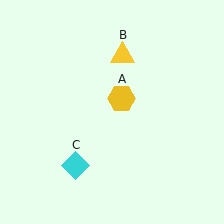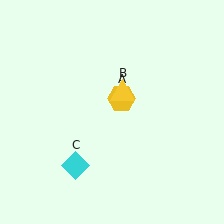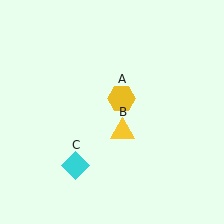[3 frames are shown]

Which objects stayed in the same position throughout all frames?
Yellow hexagon (object A) and cyan diamond (object C) remained stationary.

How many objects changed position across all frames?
1 object changed position: yellow triangle (object B).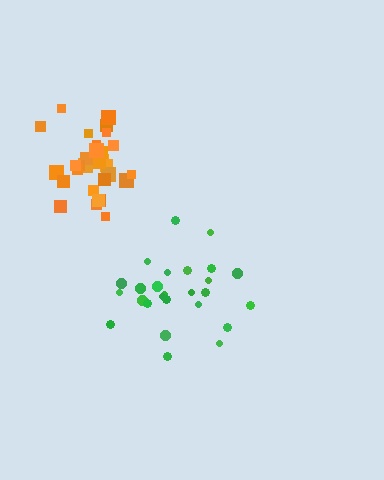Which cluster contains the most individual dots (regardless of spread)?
Orange (32).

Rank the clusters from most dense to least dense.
orange, green.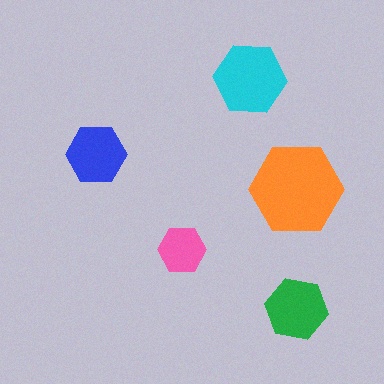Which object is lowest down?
The green hexagon is bottommost.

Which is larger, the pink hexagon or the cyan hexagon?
The cyan one.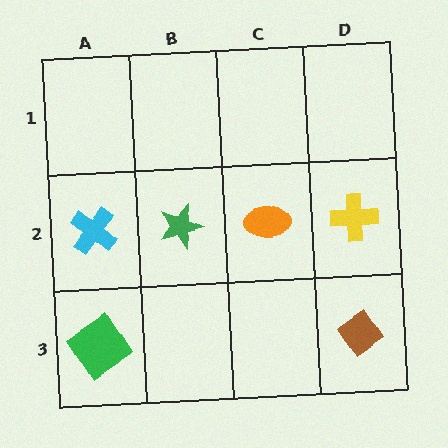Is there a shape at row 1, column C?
No, that cell is empty.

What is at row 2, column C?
An orange ellipse.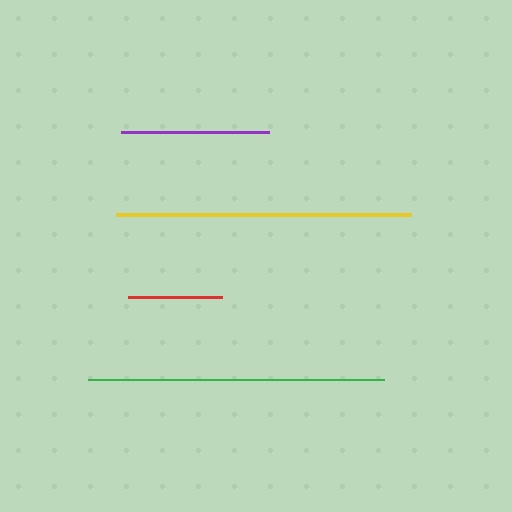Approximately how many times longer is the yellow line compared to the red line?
The yellow line is approximately 3.1 times the length of the red line.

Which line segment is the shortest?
The red line is the shortest at approximately 95 pixels.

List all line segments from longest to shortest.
From longest to shortest: green, yellow, purple, red.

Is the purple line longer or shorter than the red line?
The purple line is longer than the red line.